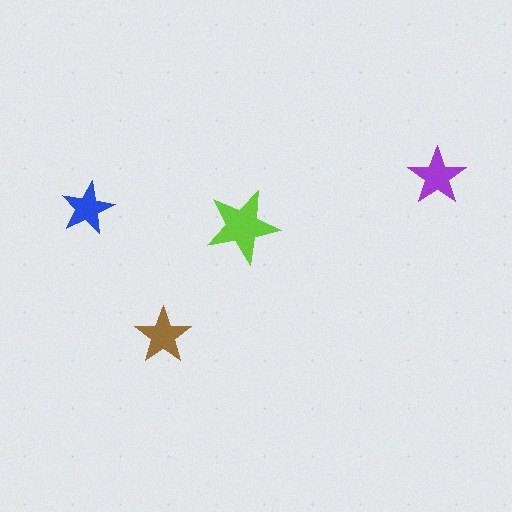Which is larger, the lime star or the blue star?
The lime one.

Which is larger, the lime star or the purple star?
The lime one.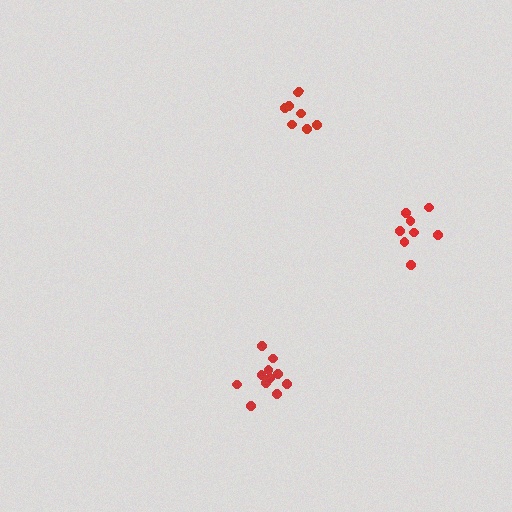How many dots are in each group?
Group 1: 11 dots, Group 2: 7 dots, Group 3: 8 dots (26 total).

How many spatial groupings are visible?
There are 3 spatial groupings.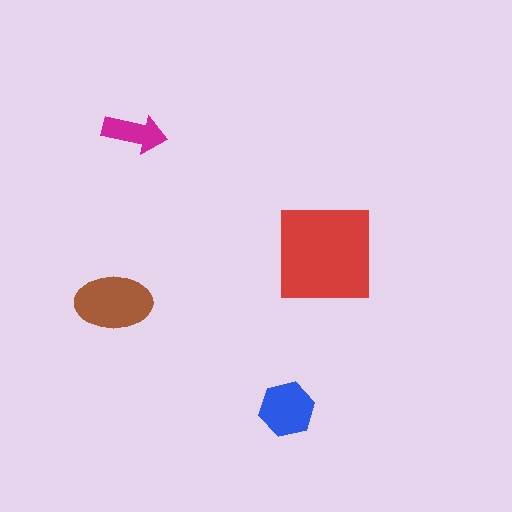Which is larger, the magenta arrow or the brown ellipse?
The brown ellipse.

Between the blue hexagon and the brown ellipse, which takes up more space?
The brown ellipse.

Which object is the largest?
The red square.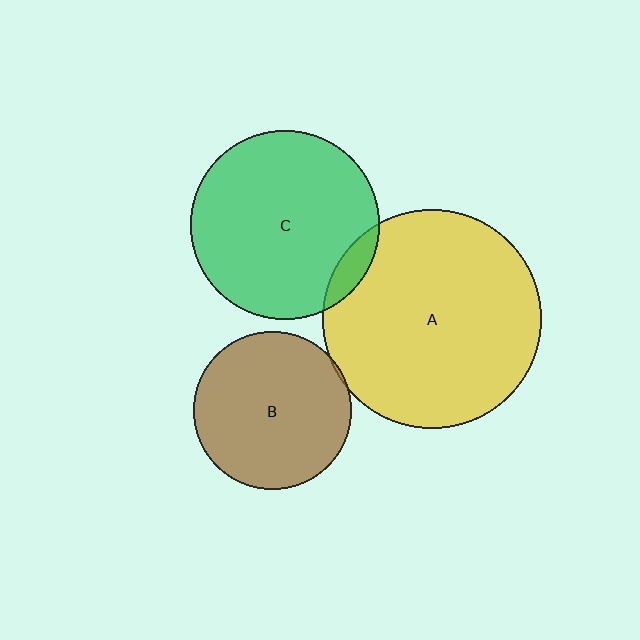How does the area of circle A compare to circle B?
Approximately 1.9 times.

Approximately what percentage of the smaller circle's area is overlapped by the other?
Approximately 10%.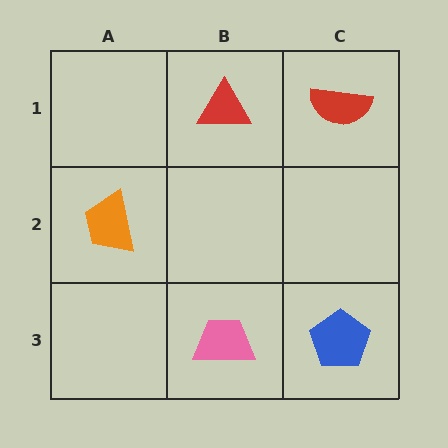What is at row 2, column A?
An orange trapezoid.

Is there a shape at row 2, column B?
No, that cell is empty.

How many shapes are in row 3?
2 shapes.